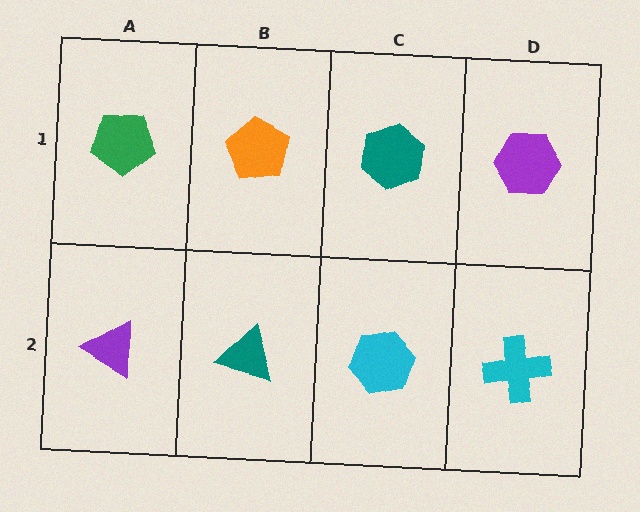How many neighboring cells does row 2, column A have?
2.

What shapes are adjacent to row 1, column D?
A cyan cross (row 2, column D), a teal hexagon (row 1, column C).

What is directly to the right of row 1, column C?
A purple hexagon.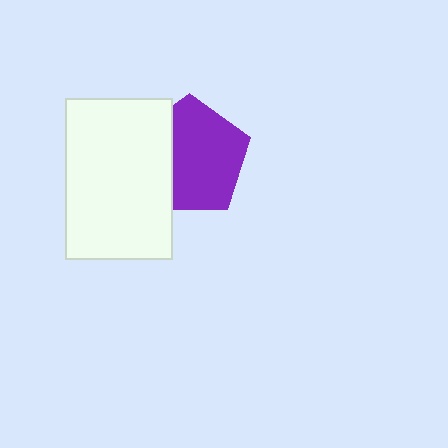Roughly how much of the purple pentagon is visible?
Most of it is visible (roughly 68%).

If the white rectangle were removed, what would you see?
You would see the complete purple pentagon.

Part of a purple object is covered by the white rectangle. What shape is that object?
It is a pentagon.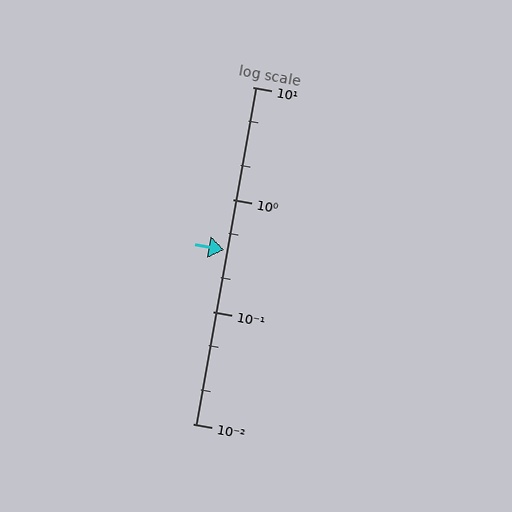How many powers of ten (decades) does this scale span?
The scale spans 3 decades, from 0.01 to 10.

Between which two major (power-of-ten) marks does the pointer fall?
The pointer is between 0.1 and 1.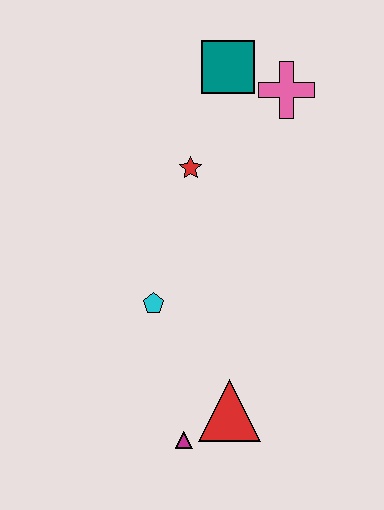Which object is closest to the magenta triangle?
The red triangle is closest to the magenta triangle.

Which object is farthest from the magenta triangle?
The teal square is farthest from the magenta triangle.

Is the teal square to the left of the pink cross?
Yes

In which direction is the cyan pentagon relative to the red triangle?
The cyan pentagon is above the red triangle.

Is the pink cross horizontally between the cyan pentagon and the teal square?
No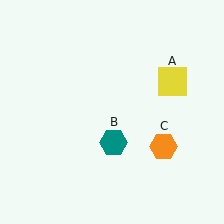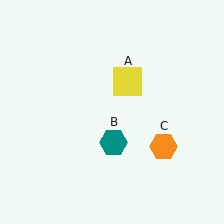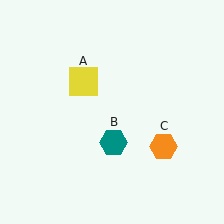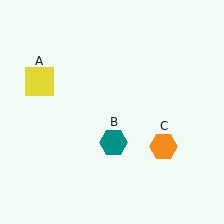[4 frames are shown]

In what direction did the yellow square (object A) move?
The yellow square (object A) moved left.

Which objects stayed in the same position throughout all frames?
Teal hexagon (object B) and orange hexagon (object C) remained stationary.